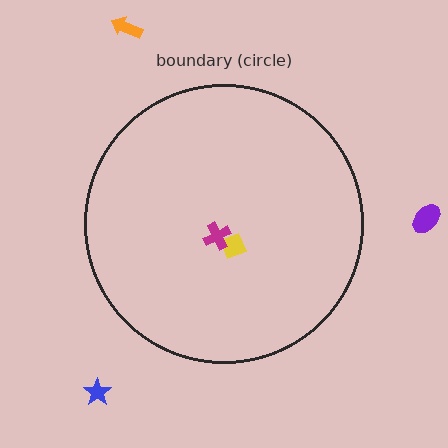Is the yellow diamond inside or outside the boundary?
Inside.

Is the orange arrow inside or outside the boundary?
Outside.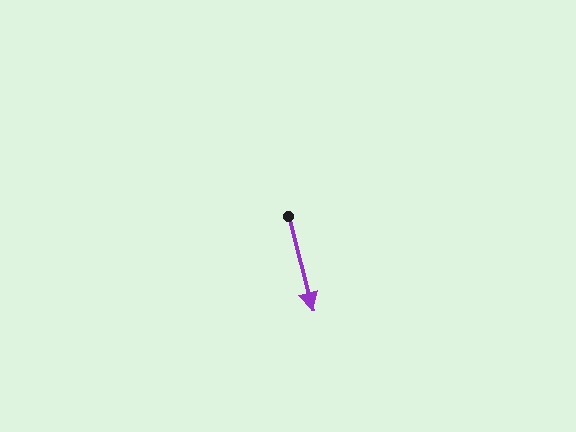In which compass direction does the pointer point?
South.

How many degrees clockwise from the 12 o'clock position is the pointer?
Approximately 166 degrees.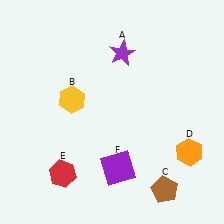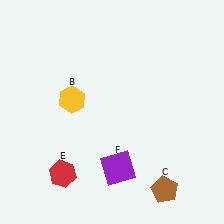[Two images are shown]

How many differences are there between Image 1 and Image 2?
There are 2 differences between the two images.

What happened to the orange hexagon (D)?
The orange hexagon (D) was removed in Image 2. It was in the bottom-right area of Image 1.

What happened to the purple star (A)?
The purple star (A) was removed in Image 2. It was in the top-right area of Image 1.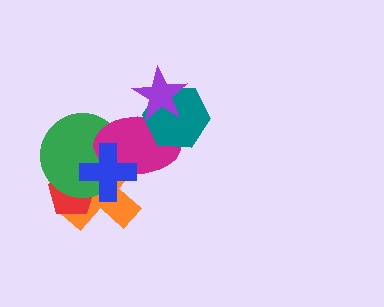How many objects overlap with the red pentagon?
3 objects overlap with the red pentagon.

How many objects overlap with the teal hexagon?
2 objects overlap with the teal hexagon.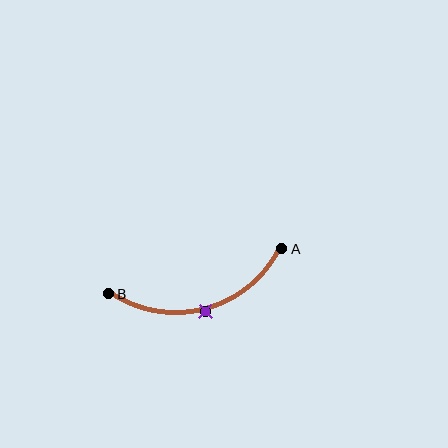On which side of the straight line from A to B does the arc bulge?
The arc bulges below the straight line connecting A and B.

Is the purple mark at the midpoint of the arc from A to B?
Yes. The purple mark lies on the arc at equal arc-length from both A and B — it is the arc midpoint.